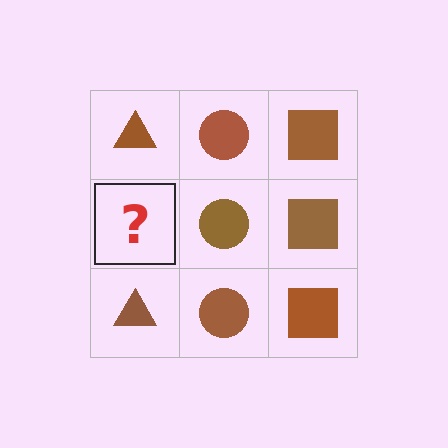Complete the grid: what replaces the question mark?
The question mark should be replaced with a brown triangle.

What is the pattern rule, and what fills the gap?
The rule is that each column has a consistent shape. The gap should be filled with a brown triangle.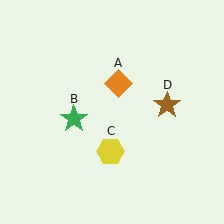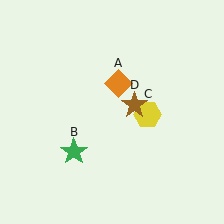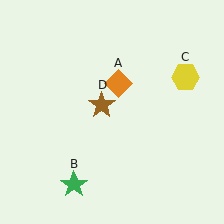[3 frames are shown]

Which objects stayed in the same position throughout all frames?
Orange diamond (object A) remained stationary.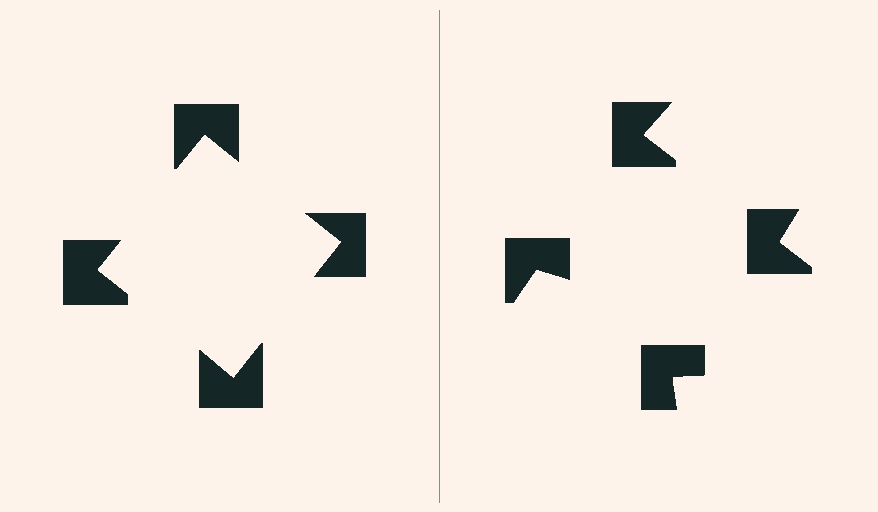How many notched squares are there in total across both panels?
8 — 4 on each side.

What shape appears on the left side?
An illusory square.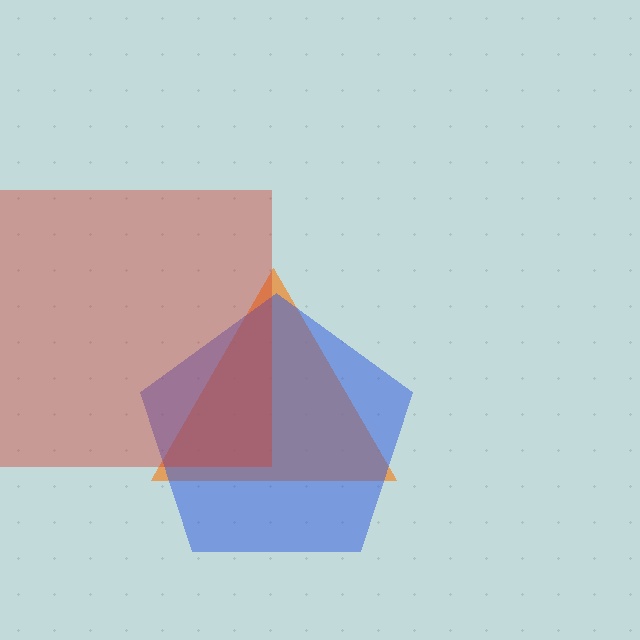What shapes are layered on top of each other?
The layered shapes are: an orange triangle, a blue pentagon, a red square.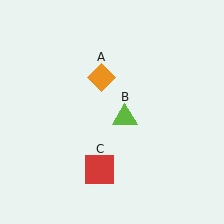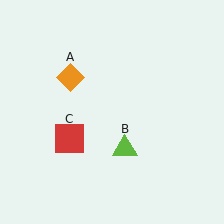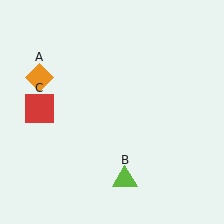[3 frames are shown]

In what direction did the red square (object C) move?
The red square (object C) moved up and to the left.